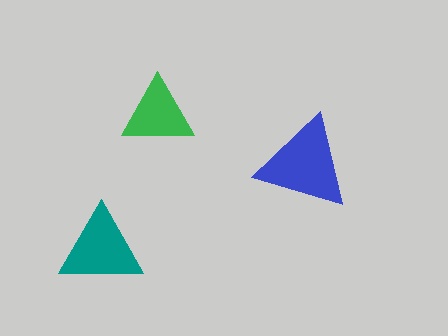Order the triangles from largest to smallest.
the blue one, the teal one, the green one.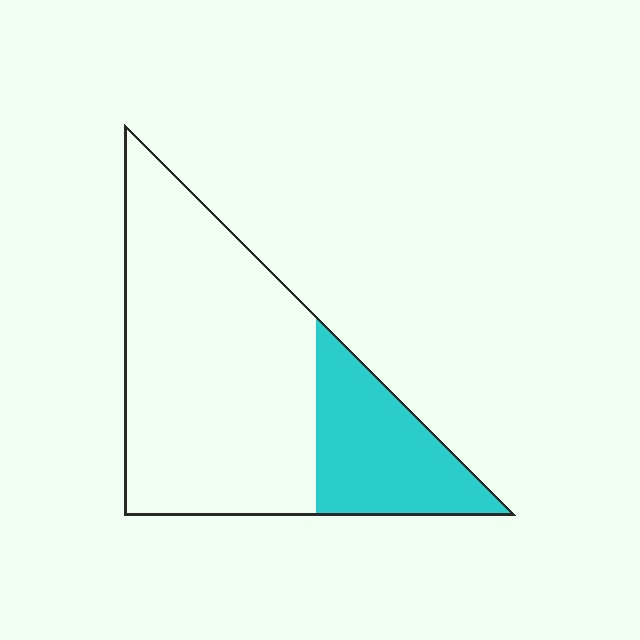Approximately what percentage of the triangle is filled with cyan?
Approximately 25%.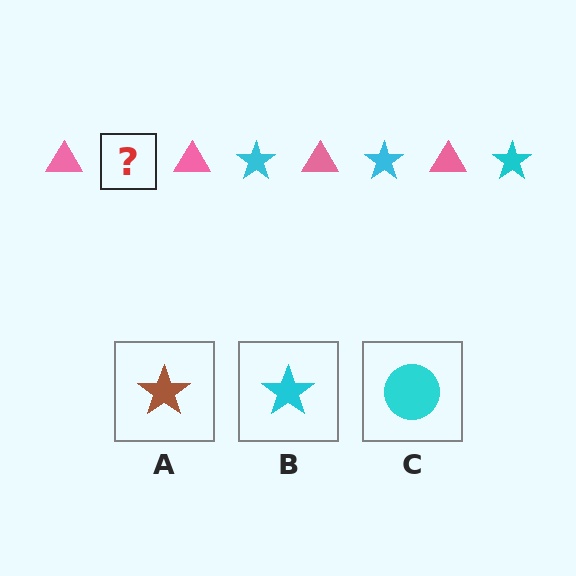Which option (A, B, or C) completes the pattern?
B.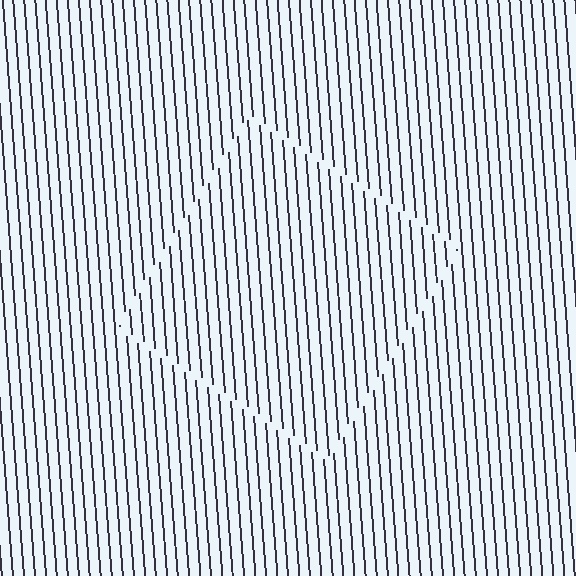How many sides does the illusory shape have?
4 sides — the line-ends trace a square.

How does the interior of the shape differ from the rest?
The interior of the shape contains the same grating, shifted by half a period — the contour is defined by the phase discontinuity where line-ends from the inner and outer gratings abut.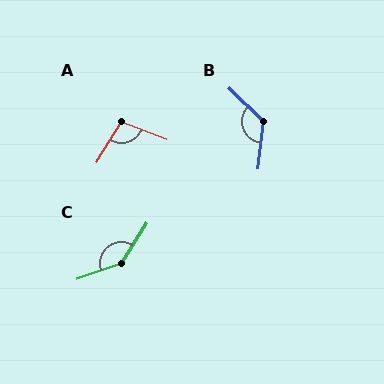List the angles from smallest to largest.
A (101°), B (127°), C (142°).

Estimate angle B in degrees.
Approximately 127 degrees.